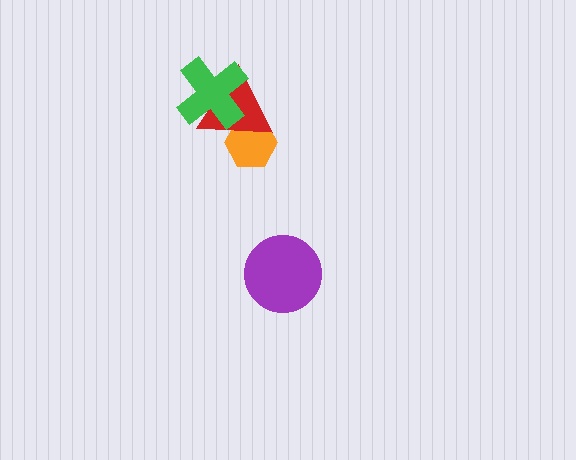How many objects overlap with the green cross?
1 object overlaps with the green cross.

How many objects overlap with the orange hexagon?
1 object overlaps with the orange hexagon.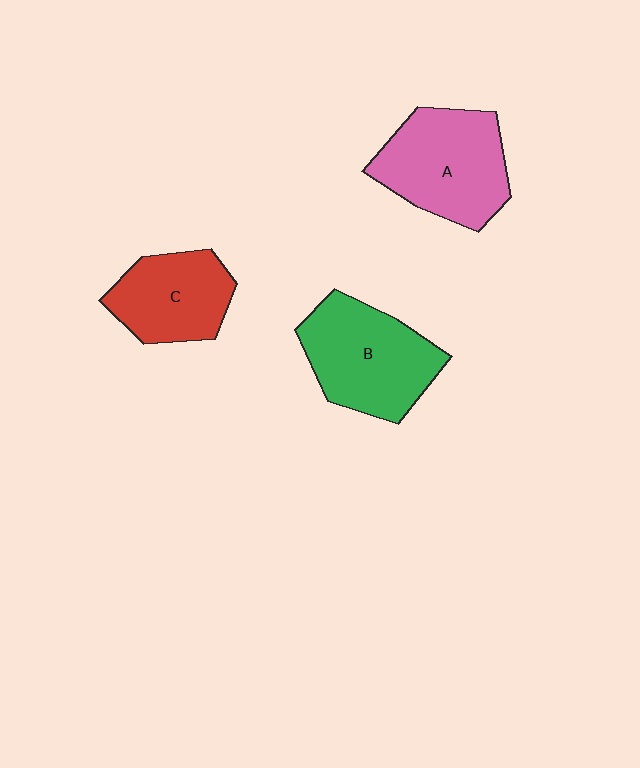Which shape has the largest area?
Shape B (green).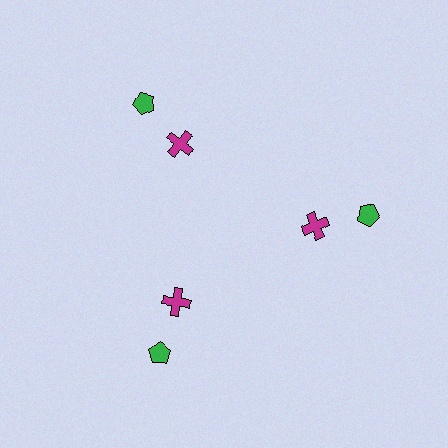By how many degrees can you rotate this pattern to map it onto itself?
The pattern maps onto itself every 120 degrees of rotation.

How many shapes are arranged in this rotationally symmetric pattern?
There are 6 shapes, arranged in 3 groups of 2.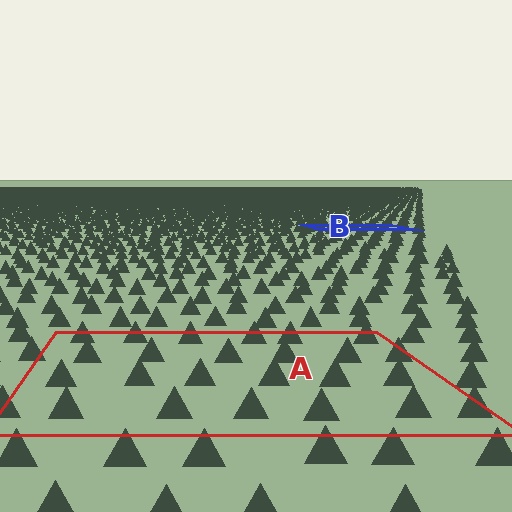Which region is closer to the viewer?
Region A is closer. The texture elements there are larger and more spread out.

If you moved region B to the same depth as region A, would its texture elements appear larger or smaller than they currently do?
They would appear larger. At a closer depth, the same texture elements are projected at a bigger on-screen size.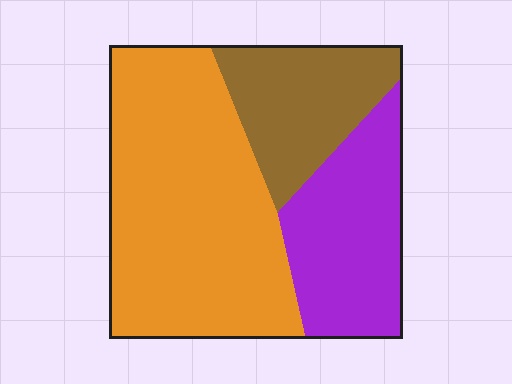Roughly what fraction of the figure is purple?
Purple covers 26% of the figure.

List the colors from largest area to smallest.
From largest to smallest: orange, purple, brown.